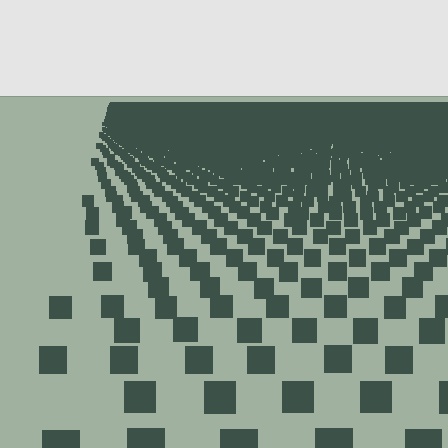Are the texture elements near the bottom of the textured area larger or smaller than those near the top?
Larger. Near the bottom, elements are closer to the viewer and appear at a bigger on-screen size.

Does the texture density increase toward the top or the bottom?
Density increases toward the top.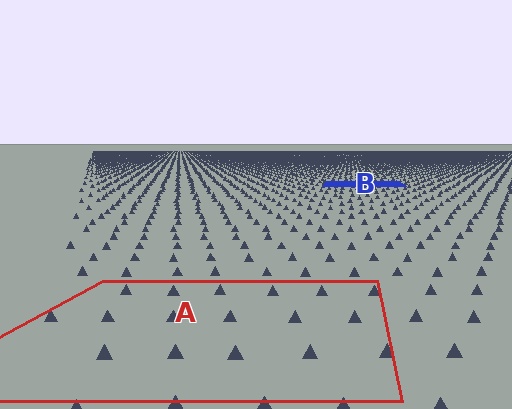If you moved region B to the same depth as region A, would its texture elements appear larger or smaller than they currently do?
They would appear larger. At a closer depth, the same texture elements are projected at a bigger on-screen size.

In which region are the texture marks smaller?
The texture marks are smaller in region B, because it is farther away.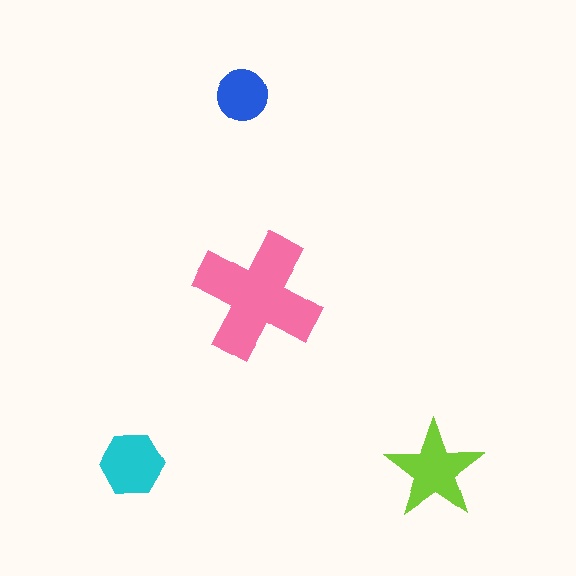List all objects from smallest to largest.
The blue circle, the cyan hexagon, the lime star, the pink cross.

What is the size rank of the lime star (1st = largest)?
2nd.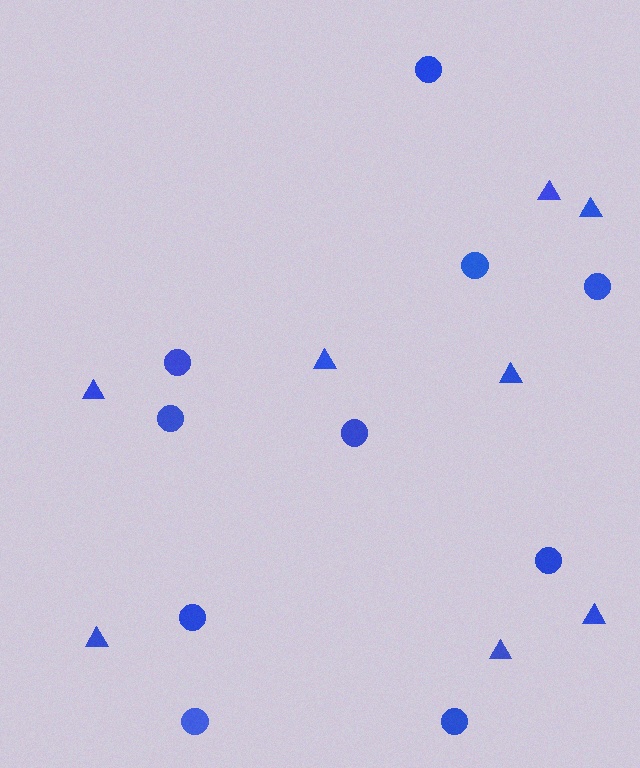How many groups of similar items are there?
There are 2 groups: one group of triangles (8) and one group of circles (10).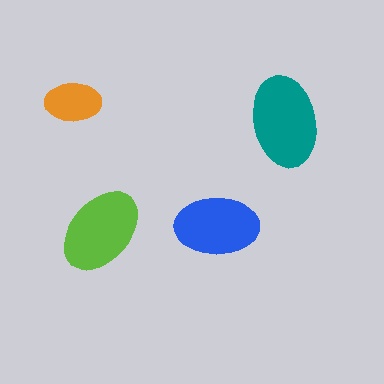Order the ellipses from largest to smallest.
the teal one, the lime one, the blue one, the orange one.